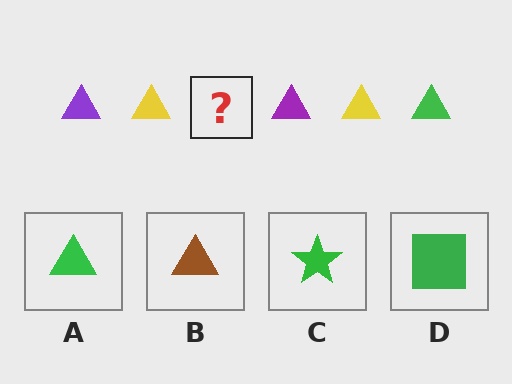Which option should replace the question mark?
Option A.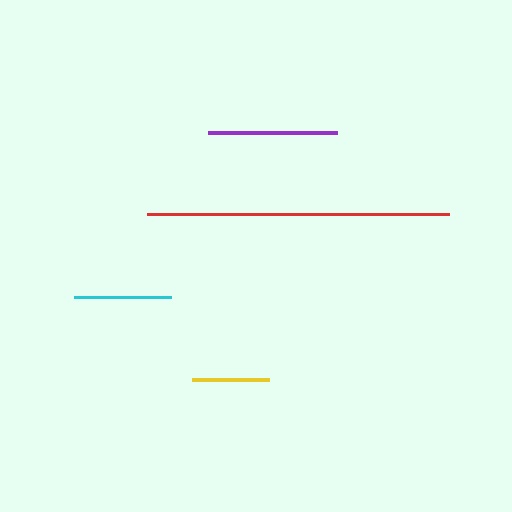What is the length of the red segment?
The red segment is approximately 302 pixels long.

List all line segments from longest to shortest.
From longest to shortest: red, purple, cyan, yellow.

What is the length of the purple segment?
The purple segment is approximately 130 pixels long.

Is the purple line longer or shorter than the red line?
The red line is longer than the purple line.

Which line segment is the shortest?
The yellow line is the shortest at approximately 77 pixels.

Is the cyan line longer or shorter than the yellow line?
The cyan line is longer than the yellow line.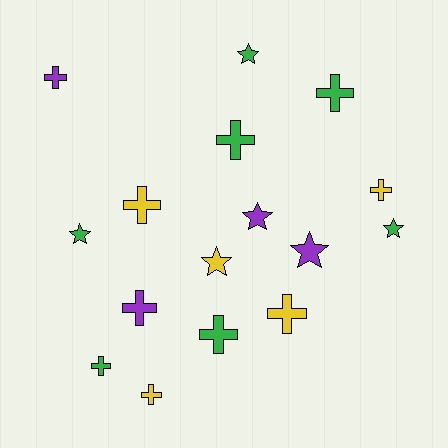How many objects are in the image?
There are 16 objects.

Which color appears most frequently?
Green, with 7 objects.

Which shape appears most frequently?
Cross, with 10 objects.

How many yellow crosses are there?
There are 4 yellow crosses.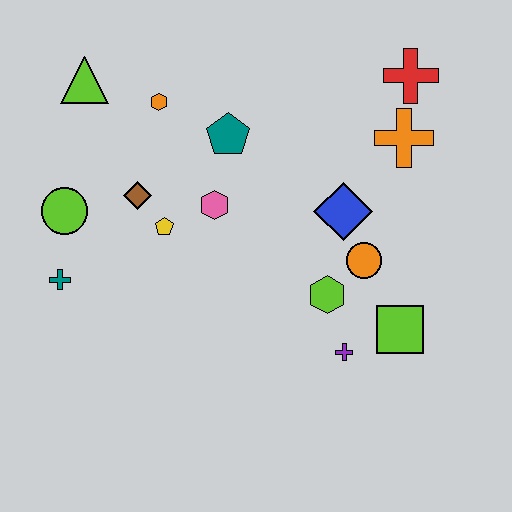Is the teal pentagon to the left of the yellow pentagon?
No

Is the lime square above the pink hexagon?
No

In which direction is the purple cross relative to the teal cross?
The purple cross is to the right of the teal cross.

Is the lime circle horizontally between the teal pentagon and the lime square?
No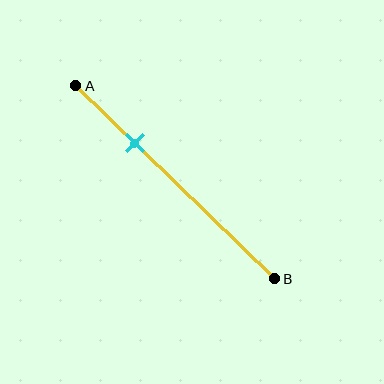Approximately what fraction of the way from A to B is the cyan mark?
The cyan mark is approximately 30% of the way from A to B.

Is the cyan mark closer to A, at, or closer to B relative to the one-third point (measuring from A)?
The cyan mark is closer to point A than the one-third point of segment AB.